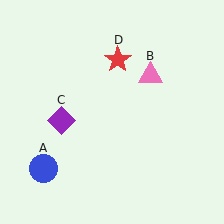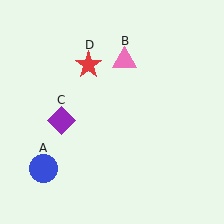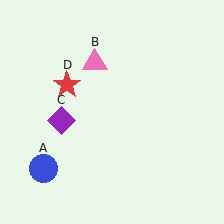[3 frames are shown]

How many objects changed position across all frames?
2 objects changed position: pink triangle (object B), red star (object D).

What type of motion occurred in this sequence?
The pink triangle (object B), red star (object D) rotated counterclockwise around the center of the scene.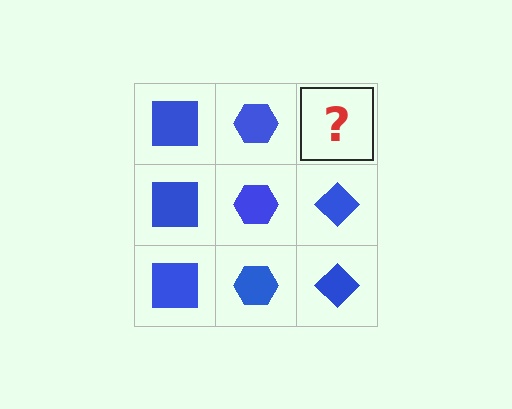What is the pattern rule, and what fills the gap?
The rule is that each column has a consistent shape. The gap should be filled with a blue diamond.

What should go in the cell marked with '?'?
The missing cell should contain a blue diamond.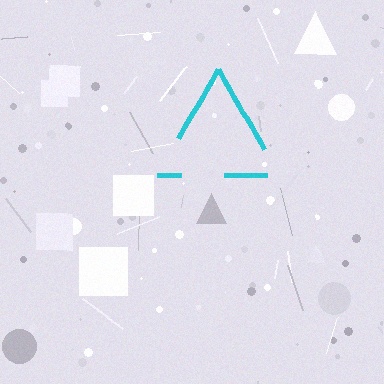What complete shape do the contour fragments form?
The contour fragments form a triangle.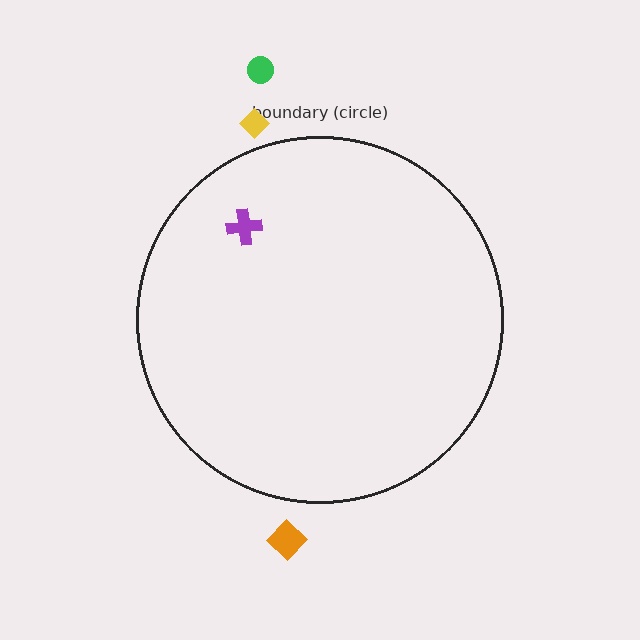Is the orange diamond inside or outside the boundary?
Outside.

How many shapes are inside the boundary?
1 inside, 3 outside.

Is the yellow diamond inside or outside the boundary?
Outside.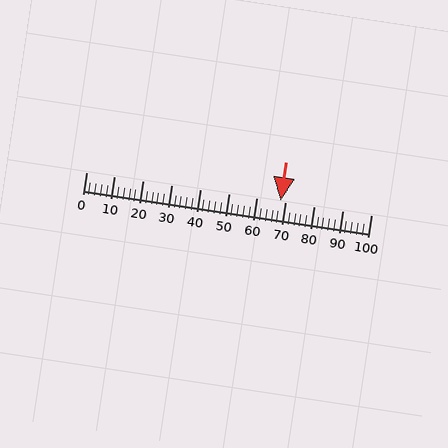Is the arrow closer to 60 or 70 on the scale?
The arrow is closer to 70.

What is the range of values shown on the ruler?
The ruler shows values from 0 to 100.